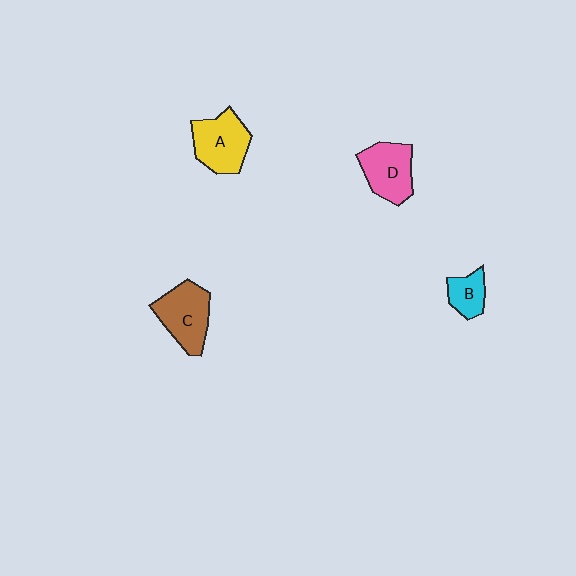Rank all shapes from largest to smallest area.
From largest to smallest: A (yellow), C (brown), D (pink), B (cyan).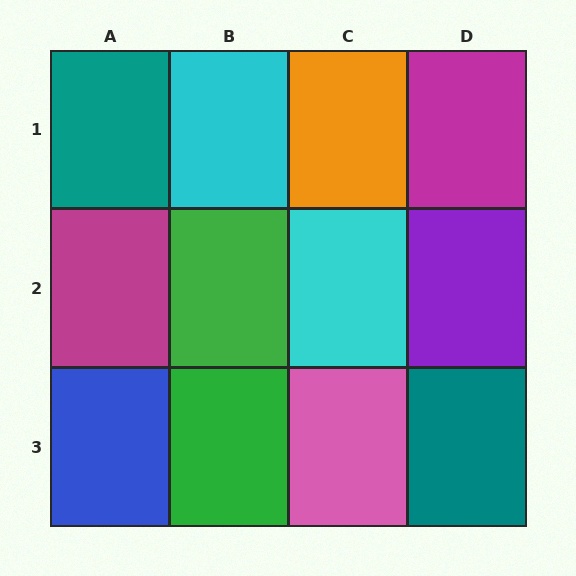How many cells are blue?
1 cell is blue.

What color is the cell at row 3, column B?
Green.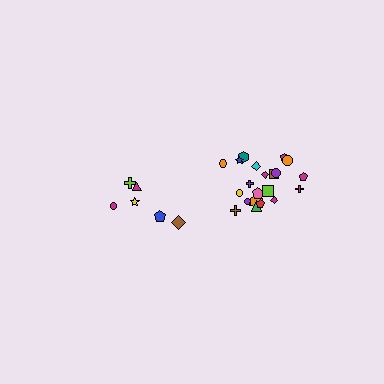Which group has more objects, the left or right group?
The right group.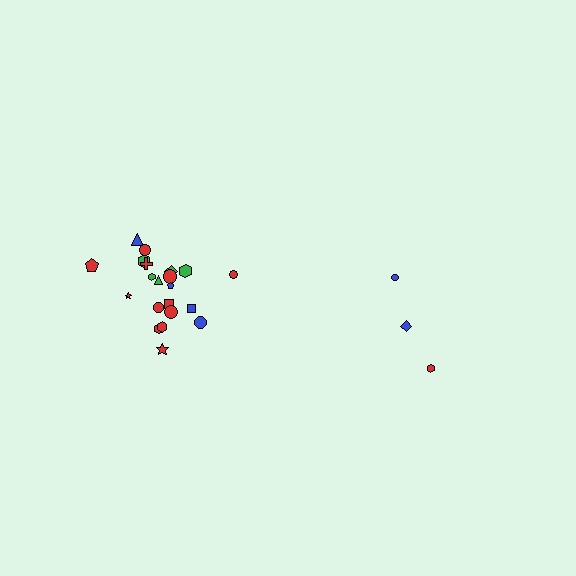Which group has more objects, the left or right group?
The left group.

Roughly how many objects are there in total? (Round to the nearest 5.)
Roughly 25 objects in total.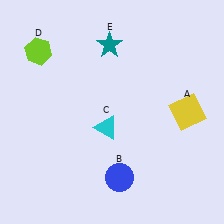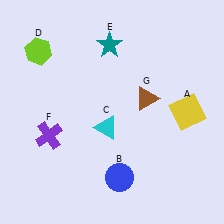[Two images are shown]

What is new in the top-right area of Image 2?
A brown triangle (G) was added in the top-right area of Image 2.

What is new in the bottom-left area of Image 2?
A purple cross (F) was added in the bottom-left area of Image 2.